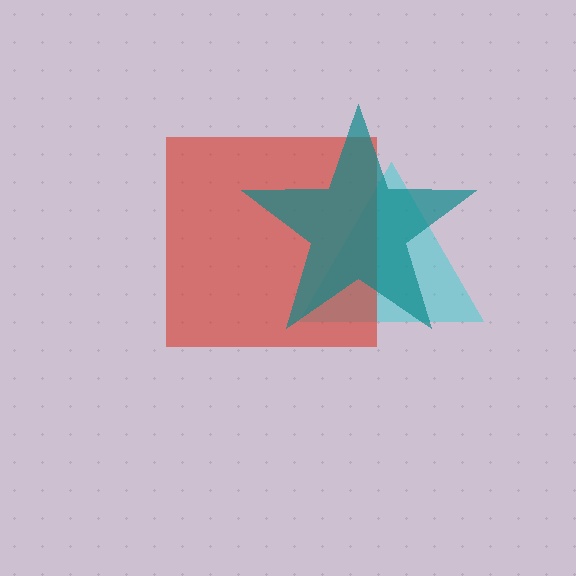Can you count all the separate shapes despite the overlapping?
Yes, there are 3 separate shapes.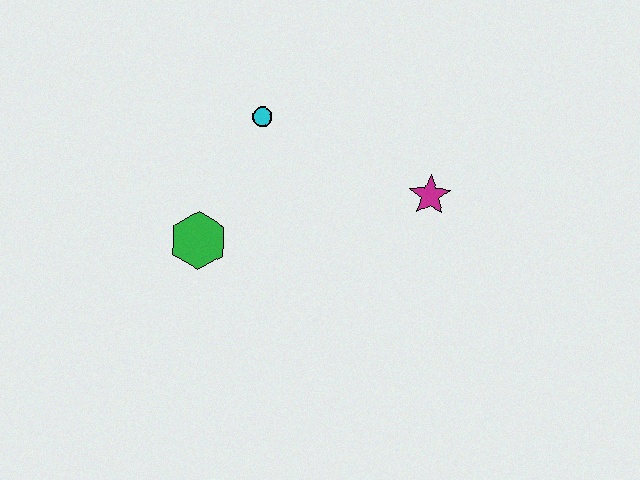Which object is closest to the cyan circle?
The green hexagon is closest to the cyan circle.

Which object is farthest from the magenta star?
The green hexagon is farthest from the magenta star.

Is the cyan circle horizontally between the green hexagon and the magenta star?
Yes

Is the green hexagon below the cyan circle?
Yes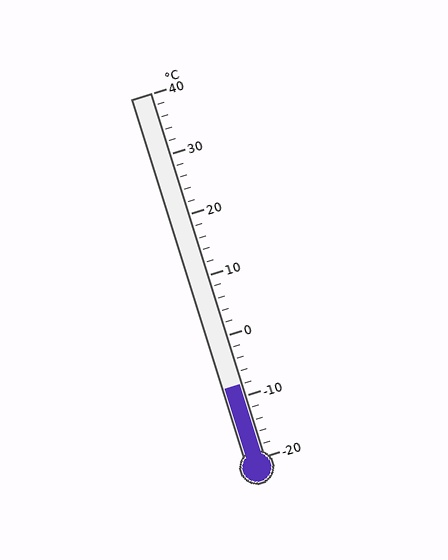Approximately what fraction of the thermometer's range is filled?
The thermometer is filled to approximately 20% of its range.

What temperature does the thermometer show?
The thermometer shows approximately -8°C.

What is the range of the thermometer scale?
The thermometer scale ranges from -20°C to 40°C.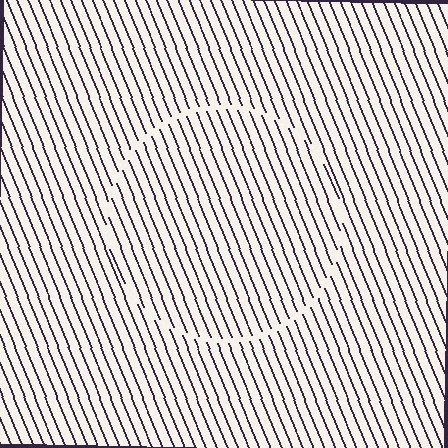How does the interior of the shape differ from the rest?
The interior of the shape contains the same grating, shifted by half a period — the contour is defined by the phase discontinuity where line-ends from the inner and outer gratings abut.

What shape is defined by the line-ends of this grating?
An illusory circle. The interior of the shape contains the same grating, shifted by half a period — the contour is defined by the phase discontinuity where line-ends from the inner and outer gratings abut.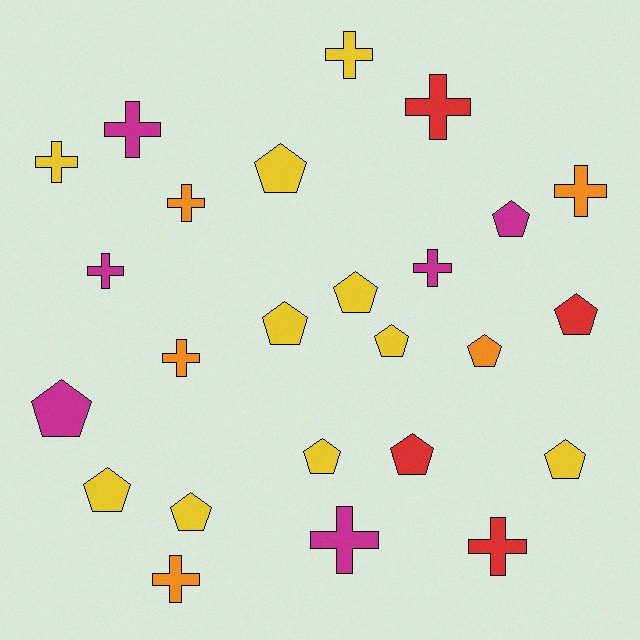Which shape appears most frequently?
Pentagon, with 13 objects.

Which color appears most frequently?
Yellow, with 10 objects.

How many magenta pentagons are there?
There are 2 magenta pentagons.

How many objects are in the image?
There are 25 objects.